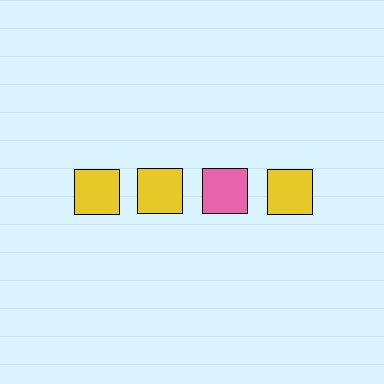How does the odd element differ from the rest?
It has a different color: pink instead of yellow.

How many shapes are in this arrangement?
There are 4 shapes arranged in a grid pattern.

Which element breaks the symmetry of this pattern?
The pink square in the top row, center column breaks the symmetry. All other shapes are yellow squares.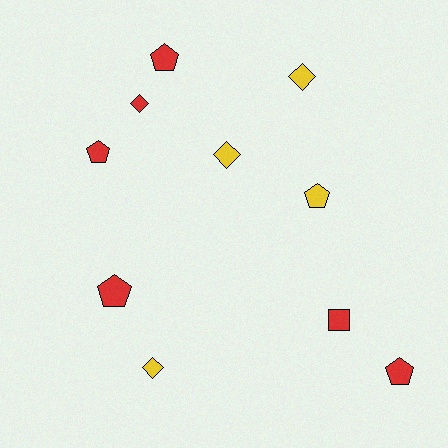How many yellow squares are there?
There are no yellow squares.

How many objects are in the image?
There are 10 objects.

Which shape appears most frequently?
Pentagon, with 5 objects.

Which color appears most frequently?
Red, with 6 objects.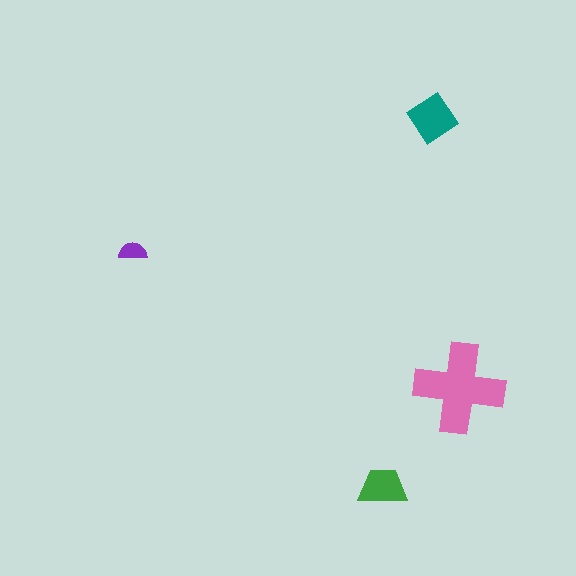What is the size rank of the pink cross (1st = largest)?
1st.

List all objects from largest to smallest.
The pink cross, the teal diamond, the green trapezoid, the purple semicircle.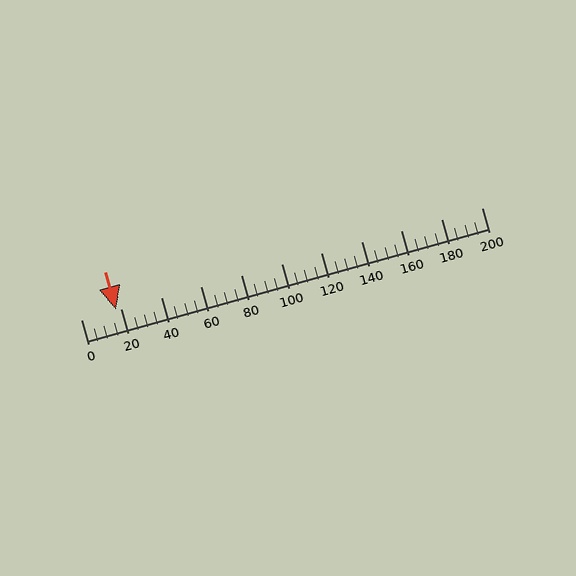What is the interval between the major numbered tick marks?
The major tick marks are spaced 20 units apart.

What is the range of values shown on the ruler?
The ruler shows values from 0 to 200.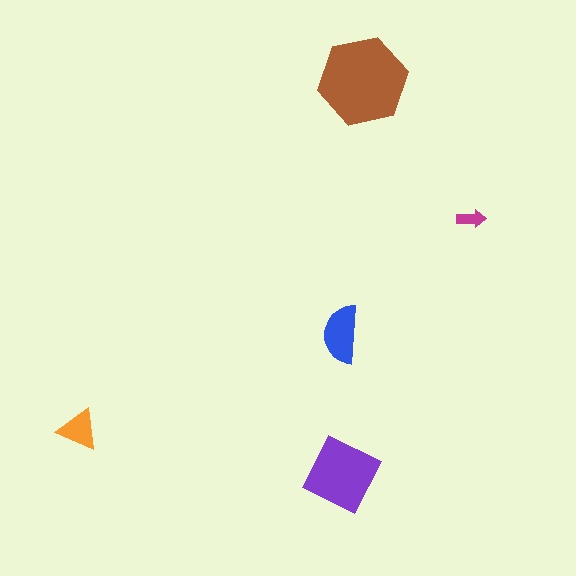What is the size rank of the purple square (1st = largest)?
2nd.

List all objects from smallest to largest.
The magenta arrow, the orange triangle, the blue semicircle, the purple square, the brown hexagon.